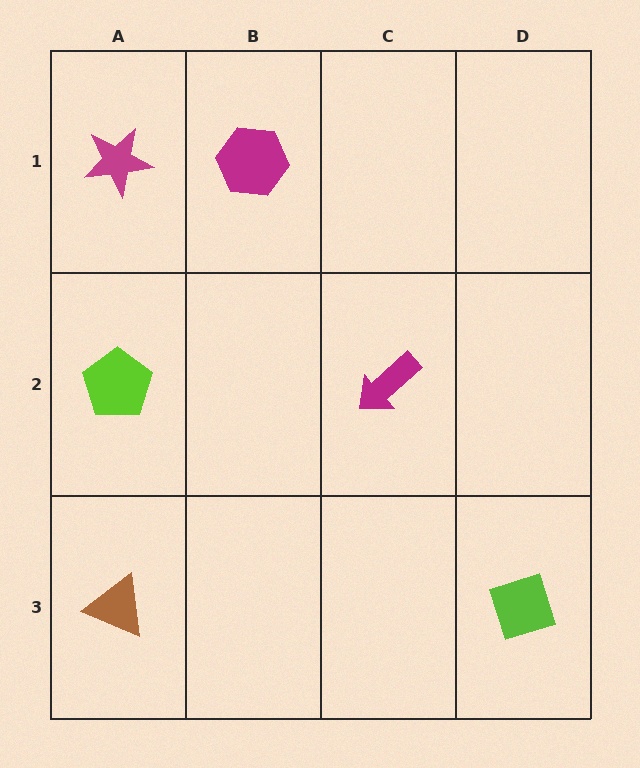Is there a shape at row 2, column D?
No, that cell is empty.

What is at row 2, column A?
A lime pentagon.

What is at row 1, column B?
A magenta hexagon.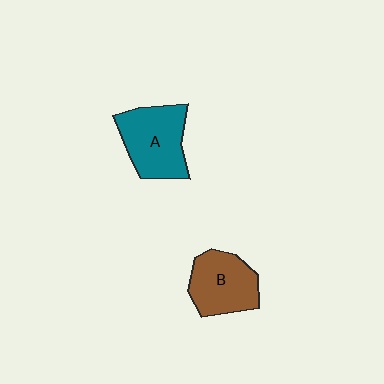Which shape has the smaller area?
Shape B (brown).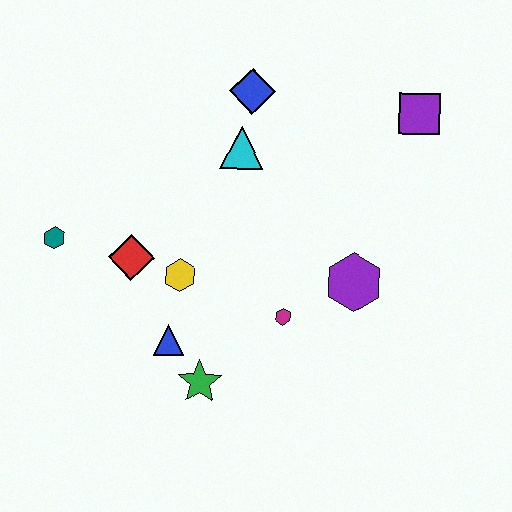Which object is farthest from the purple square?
The teal hexagon is farthest from the purple square.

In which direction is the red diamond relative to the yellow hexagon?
The red diamond is to the left of the yellow hexagon.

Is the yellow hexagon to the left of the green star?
Yes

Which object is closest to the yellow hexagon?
The red diamond is closest to the yellow hexagon.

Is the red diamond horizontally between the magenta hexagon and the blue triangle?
No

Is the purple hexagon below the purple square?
Yes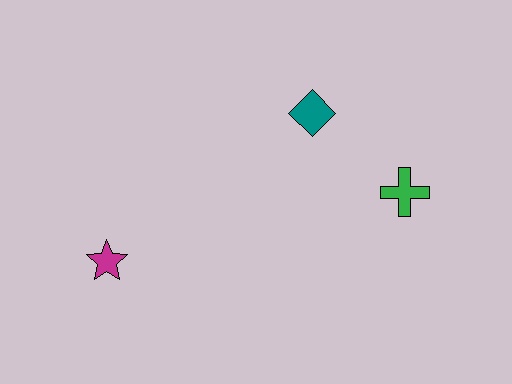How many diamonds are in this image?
There is 1 diamond.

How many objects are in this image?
There are 3 objects.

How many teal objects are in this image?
There is 1 teal object.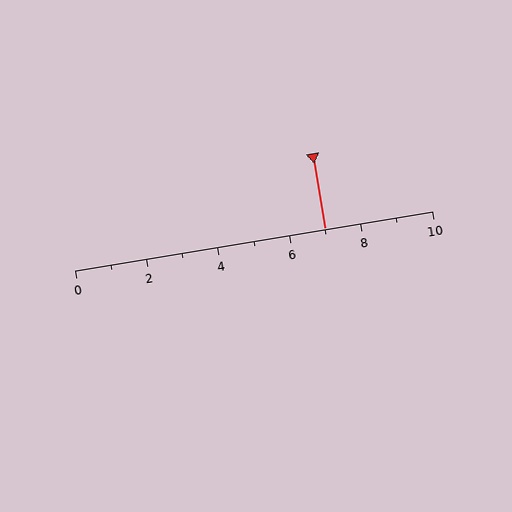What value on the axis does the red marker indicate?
The marker indicates approximately 7.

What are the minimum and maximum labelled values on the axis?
The axis runs from 0 to 10.